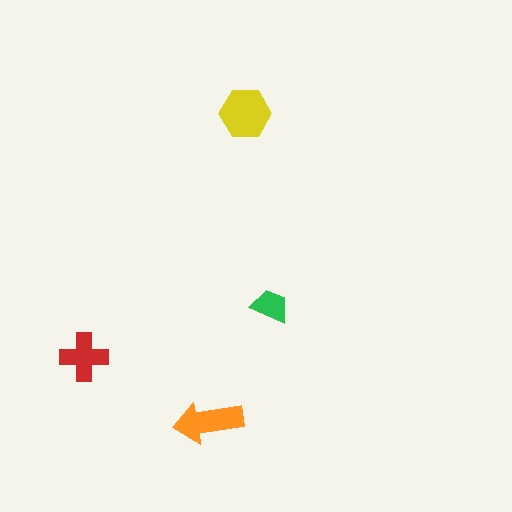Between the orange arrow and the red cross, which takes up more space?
The orange arrow.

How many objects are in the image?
There are 4 objects in the image.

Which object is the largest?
The yellow hexagon.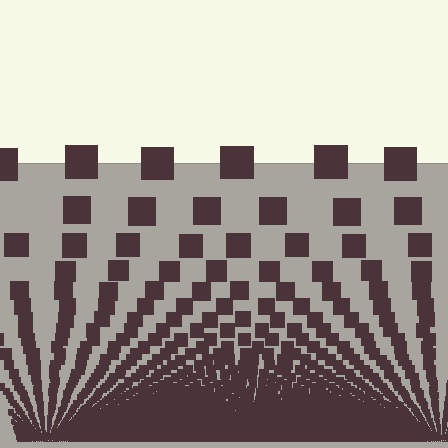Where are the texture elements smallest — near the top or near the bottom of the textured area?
Near the bottom.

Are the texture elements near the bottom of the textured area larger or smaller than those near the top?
Smaller. The gradient is inverted — elements near the bottom are smaller and denser.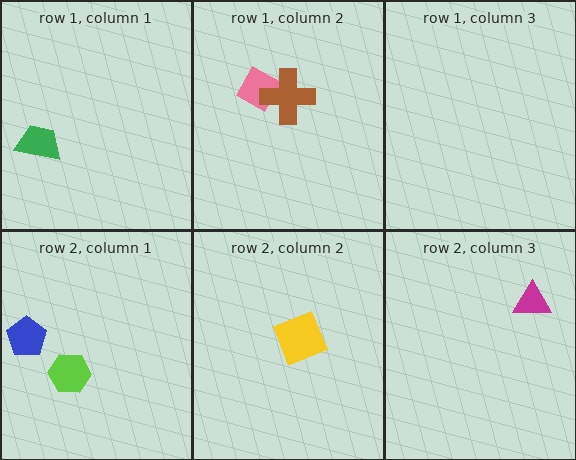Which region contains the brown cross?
The row 1, column 2 region.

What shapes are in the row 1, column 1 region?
The green trapezoid.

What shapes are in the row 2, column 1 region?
The lime hexagon, the blue pentagon.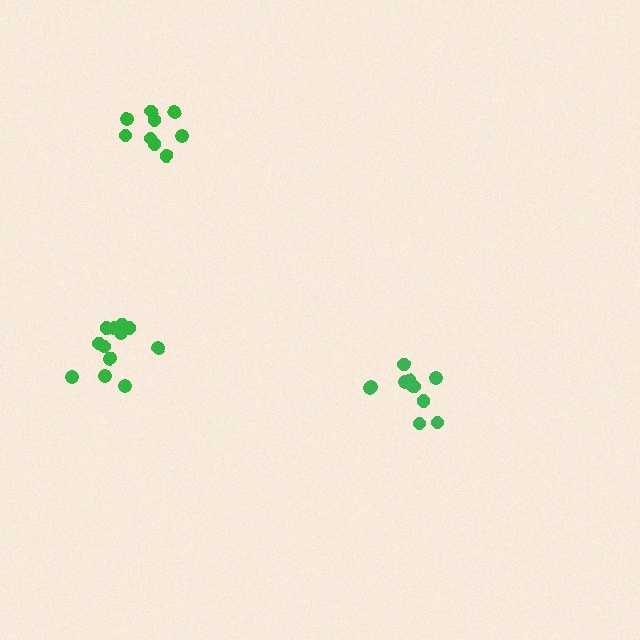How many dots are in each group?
Group 1: 12 dots, Group 2: 10 dots, Group 3: 9 dots (31 total).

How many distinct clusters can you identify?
There are 3 distinct clusters.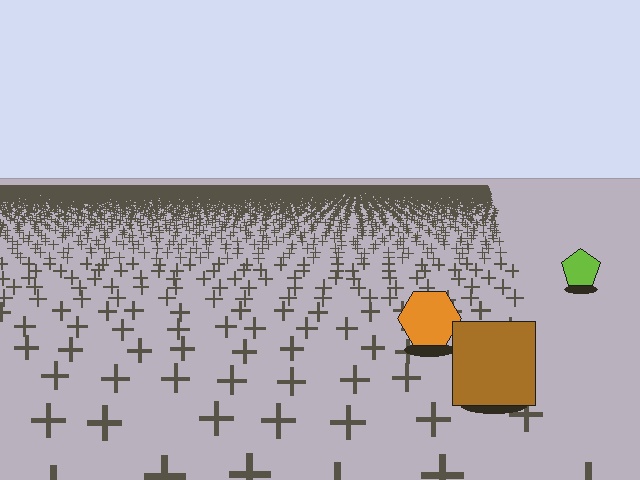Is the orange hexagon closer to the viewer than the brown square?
No. The brown square is closer — you can tell from the texture gradient: the ground texture is coarser near it.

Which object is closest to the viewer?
The brown square is closest. The texture marks near it are larger and more spread out.